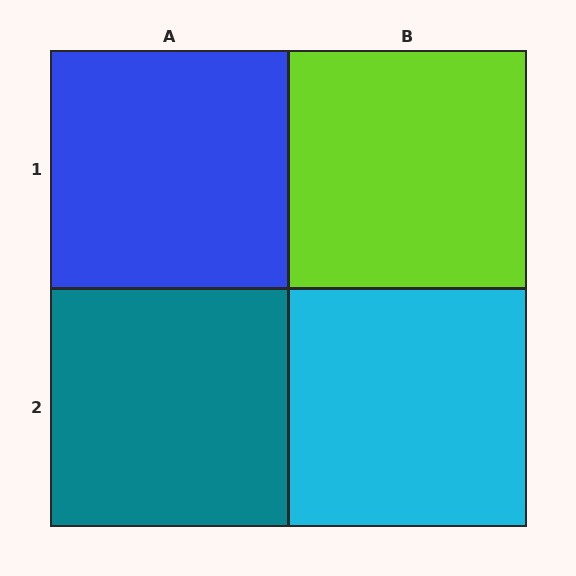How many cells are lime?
1 cell is lime.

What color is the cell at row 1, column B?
Lime.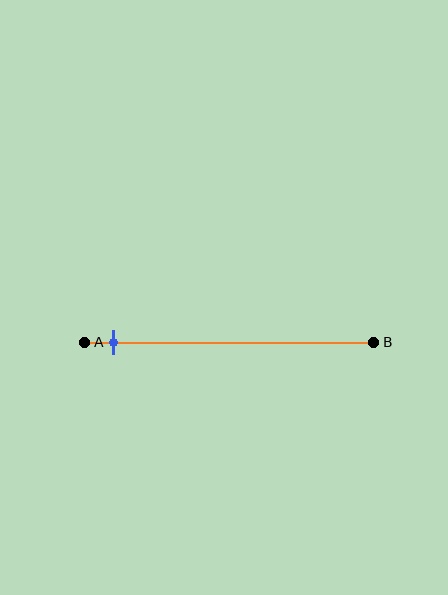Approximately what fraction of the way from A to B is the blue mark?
The blue mark is approximately 10% of the way from A to B.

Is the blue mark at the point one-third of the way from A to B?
No, the mark is at about 10% from A, not at the 33% one-third point.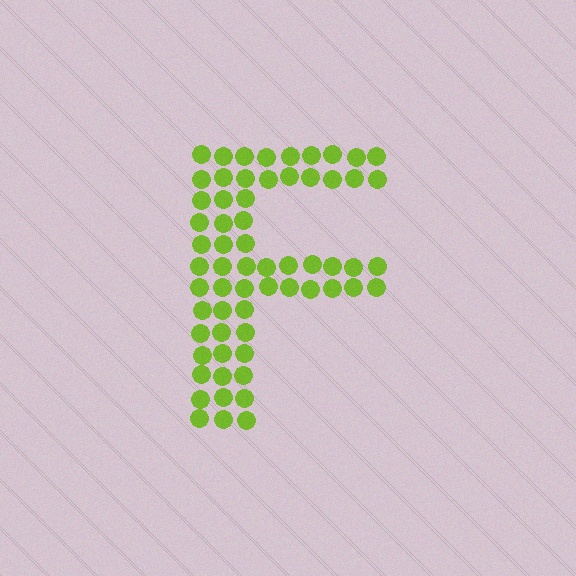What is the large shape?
The large shape is the letter F.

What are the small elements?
The small elements are circles.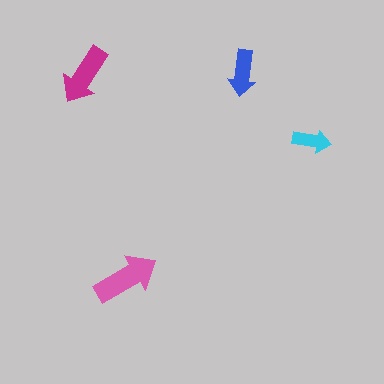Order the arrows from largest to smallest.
the pink one, the magenta one, the blue one, the cyan one.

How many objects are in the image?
There are 4 objects in the image.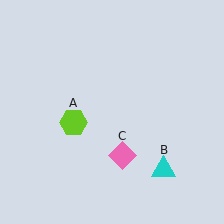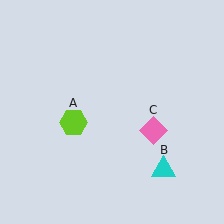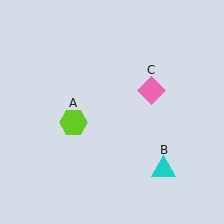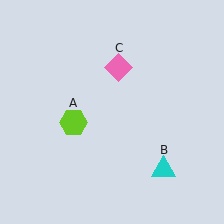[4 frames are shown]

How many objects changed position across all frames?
1 object changed position: pink diamond (object C).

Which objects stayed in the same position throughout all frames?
Lime hexagon (object A) and cyan triangle (object B) remained stationary.